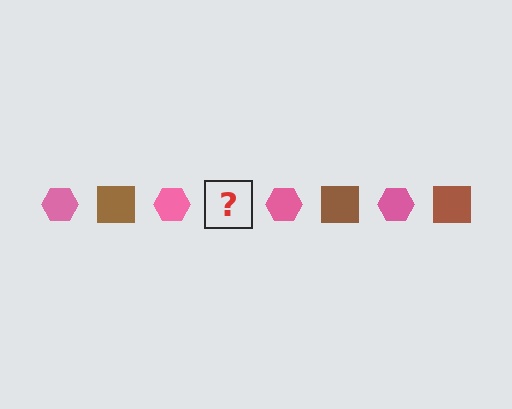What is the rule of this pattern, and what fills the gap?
The rule is that the pattern alternates between pink hexagon and brown square. The gap should be filled with a brown square.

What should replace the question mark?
The question mark should be replaced with a brown square.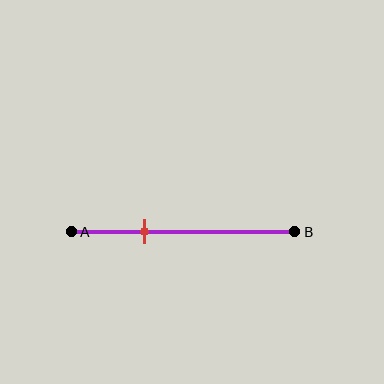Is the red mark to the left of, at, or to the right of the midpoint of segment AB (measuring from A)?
The red mark is to the left of the midpoint of segment AB.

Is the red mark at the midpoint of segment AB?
No, the mark is at about 35% from A, not at the 50% midpoint.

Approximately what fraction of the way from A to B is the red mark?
The red mark is approximately 35% of the way from A to B.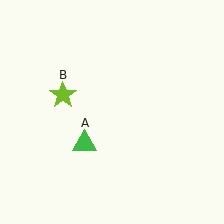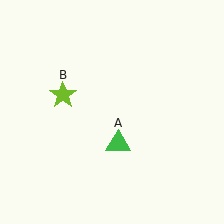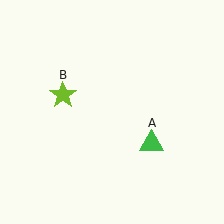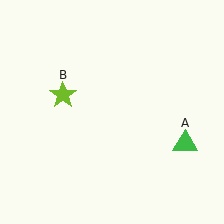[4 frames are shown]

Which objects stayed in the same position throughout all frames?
Lime star (object B) remained stationary.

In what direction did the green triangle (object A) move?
The green triangle (object A) moved right.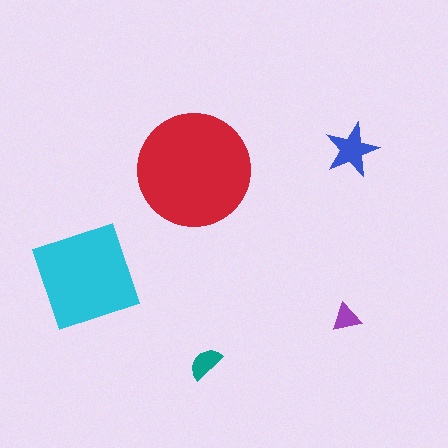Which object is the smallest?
The purple triangle.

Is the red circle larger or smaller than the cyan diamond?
Larger.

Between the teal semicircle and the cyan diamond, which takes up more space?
The cyan diamond.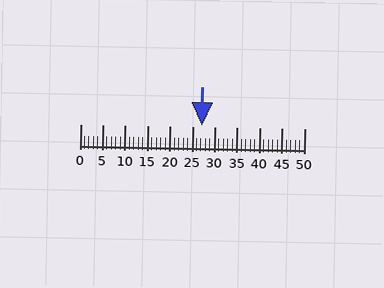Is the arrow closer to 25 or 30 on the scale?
The arrow is closer to 25.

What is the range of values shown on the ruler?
The ruler shows values from 0 to 50.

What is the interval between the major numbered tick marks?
The major tick marks are spaced 5 units apart.